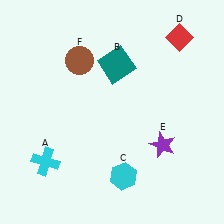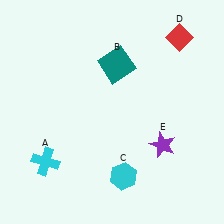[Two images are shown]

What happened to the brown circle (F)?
The brown circle (F) was removed in Image 2. It was in the top-left area of Image 1.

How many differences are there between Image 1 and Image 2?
There is 1 difference between the two images.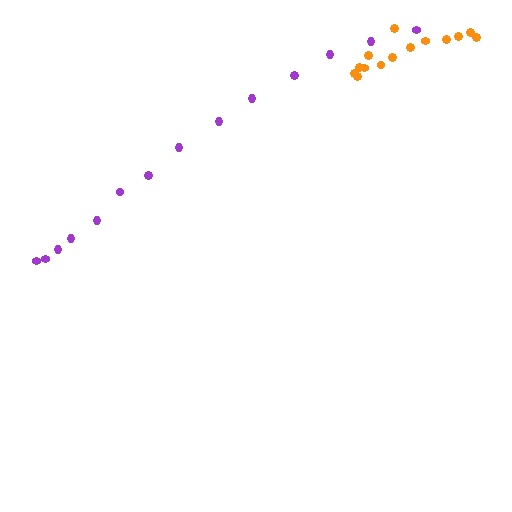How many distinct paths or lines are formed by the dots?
There are 2 distinct paths.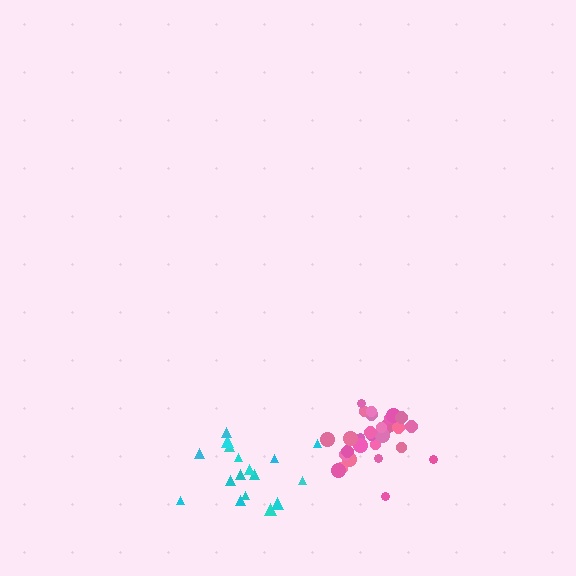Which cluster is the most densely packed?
Pink.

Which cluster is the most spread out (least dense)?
Cyan.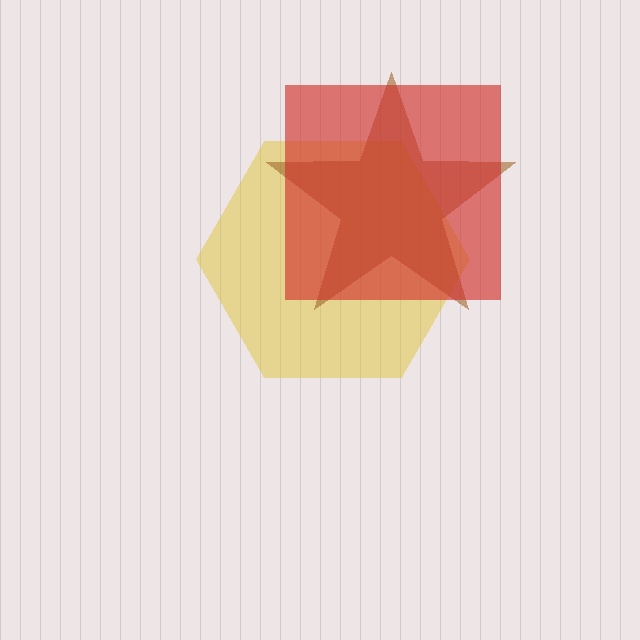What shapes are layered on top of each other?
The layered shapes are: a yellow hexagon, a brown star, a red square.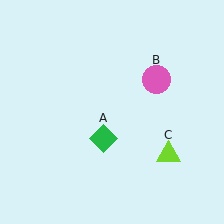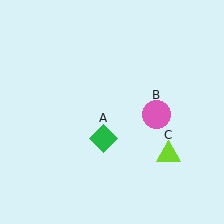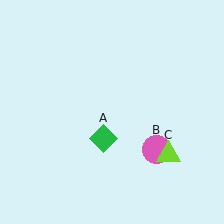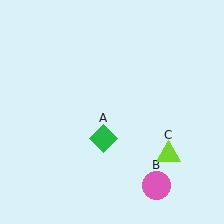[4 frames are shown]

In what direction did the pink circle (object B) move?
The pink circle (object B) moved down.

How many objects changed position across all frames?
1 object changed position: pink circle (object B).